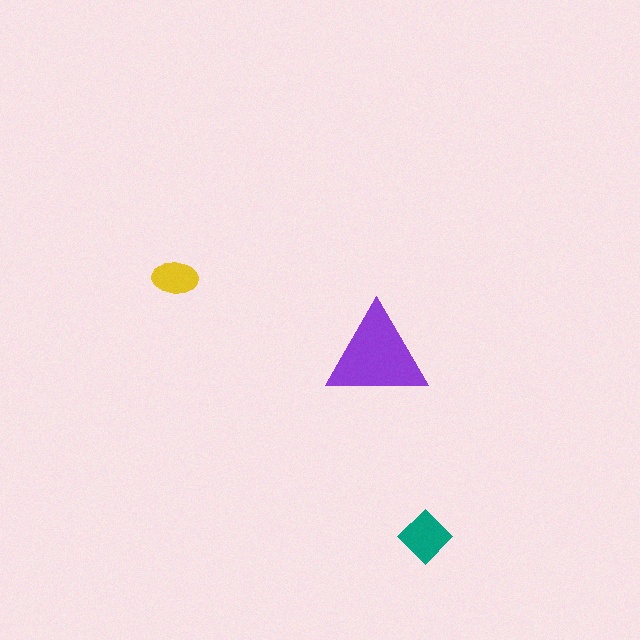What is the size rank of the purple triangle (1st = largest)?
1st.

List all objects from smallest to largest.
The yellow ellipse, the teal diamond, the purple triangle.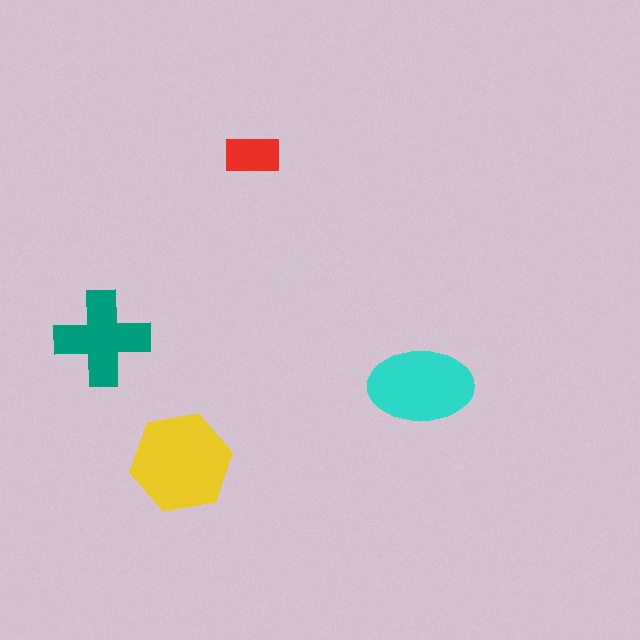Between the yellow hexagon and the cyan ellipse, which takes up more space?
The yellow hexagon.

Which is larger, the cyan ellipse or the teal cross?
The cyan ellipse.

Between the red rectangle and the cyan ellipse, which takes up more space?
The cyan ellipse.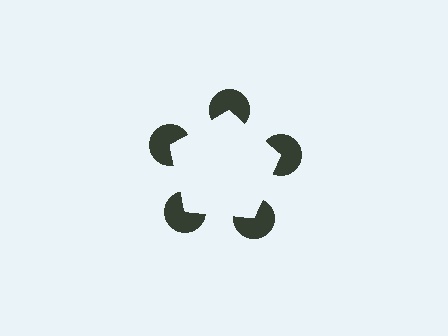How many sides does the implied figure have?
5 sides.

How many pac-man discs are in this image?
There are 5 — one at each vertex of the illusory pentagon.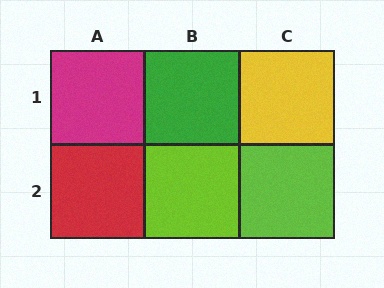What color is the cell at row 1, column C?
Yellow.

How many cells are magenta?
1 cell is magenta.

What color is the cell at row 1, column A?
Magenta.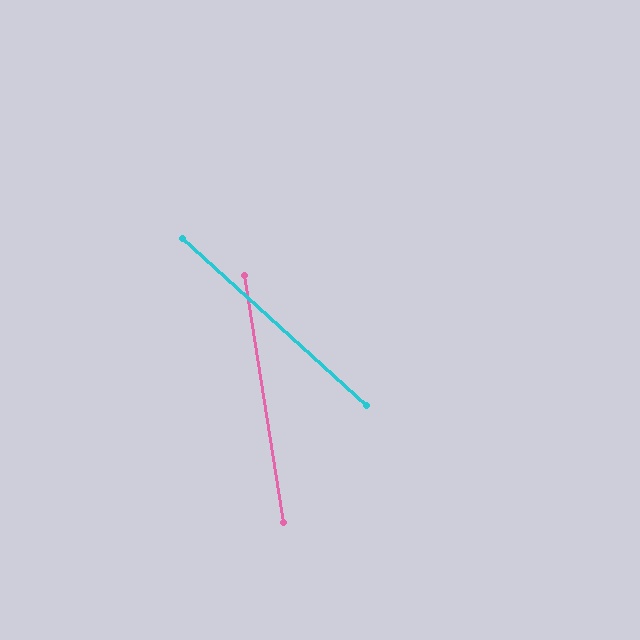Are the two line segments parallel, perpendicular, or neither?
Neither parallel nor perpendicular — they differ by about 39°.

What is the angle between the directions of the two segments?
Approximately 39 degrees.